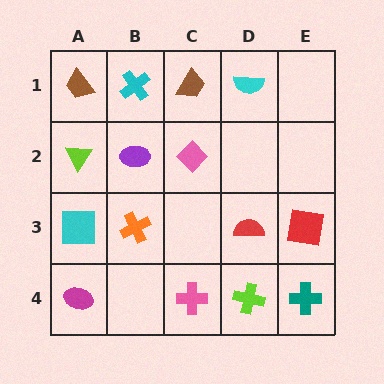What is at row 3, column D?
A red semicircle.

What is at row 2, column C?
A pink diamond.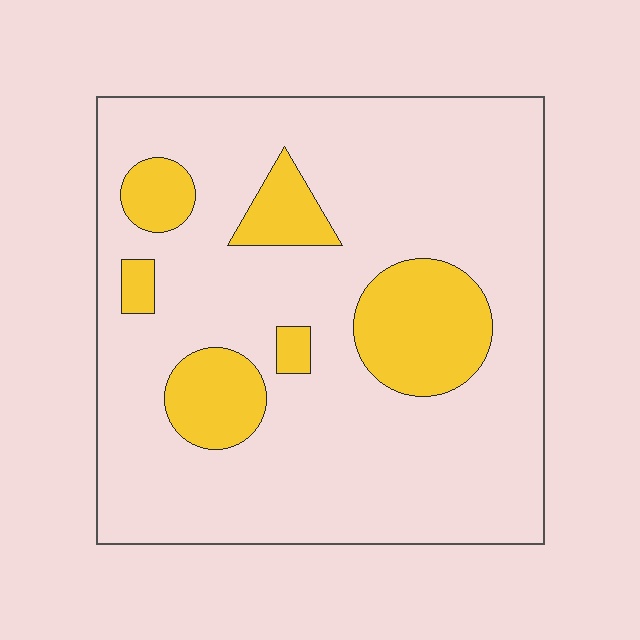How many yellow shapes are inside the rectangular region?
6.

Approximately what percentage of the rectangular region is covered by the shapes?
Approximately 20%.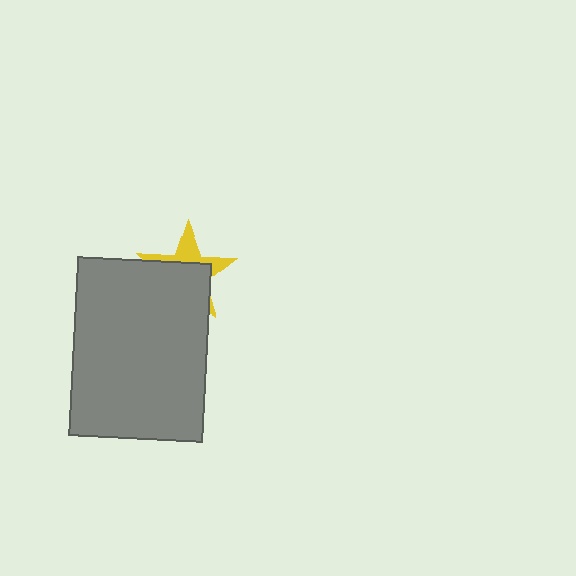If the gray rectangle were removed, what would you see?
You would see the complete yellow star.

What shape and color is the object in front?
The object in front is a gray rectangle.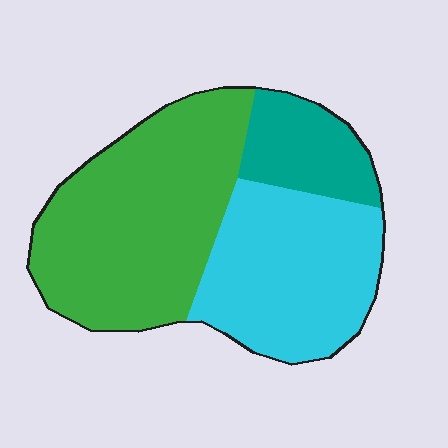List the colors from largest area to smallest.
From largest to smallest: green, cyan, teal.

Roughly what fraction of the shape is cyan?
Cyan covers 36% of the shape.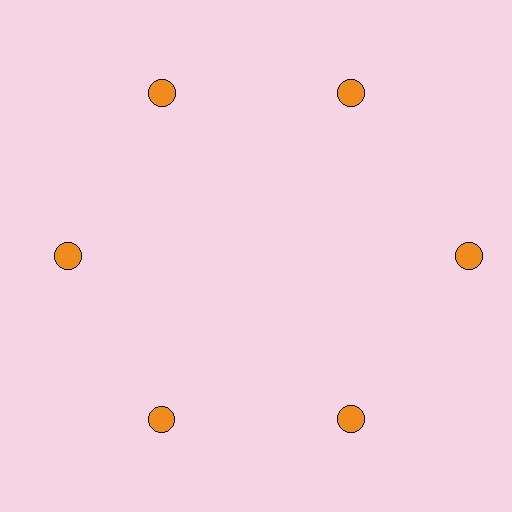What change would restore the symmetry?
The symmetry would be restored by moving it inward, back onto the ring so that all 6 circles sit at equal angles and equal distance from the center.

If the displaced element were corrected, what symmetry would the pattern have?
It would have 6-fold rotational symmetry — the pattern would map onto itself every 60 degrees.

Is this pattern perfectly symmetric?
No. The 6 orange circles are arranged in a ring, but one element near the 3 o'clock position is pushed outward from the center, breaking the 6-fold rotational symmetry.